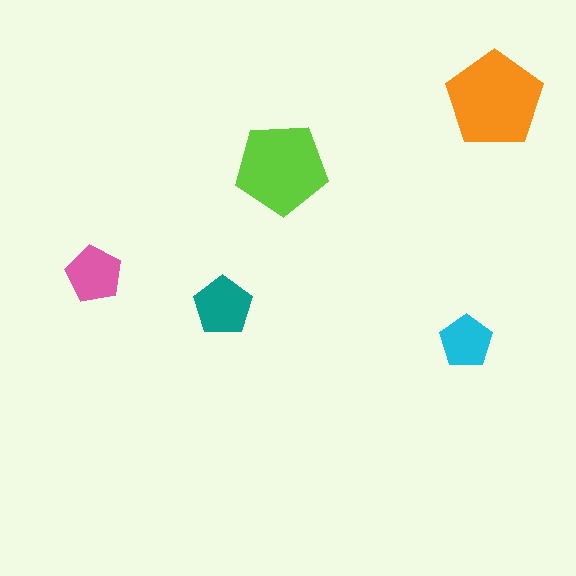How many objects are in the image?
There are 5 objects in the image.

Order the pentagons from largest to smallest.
the orange one, the lime one, the teal one, the pink one, the cyan one.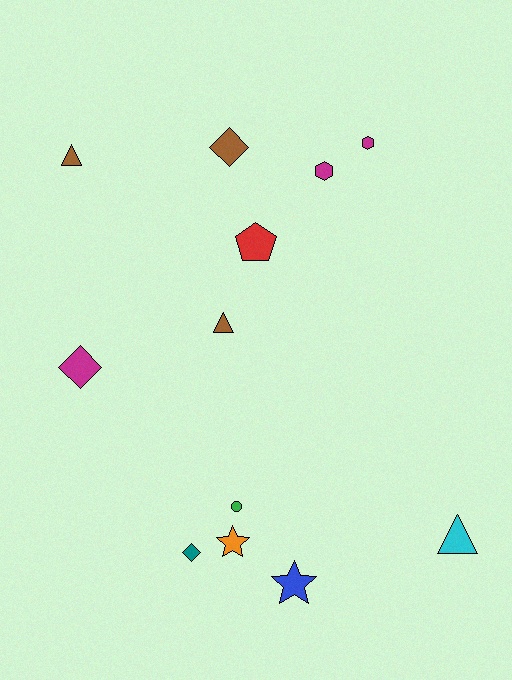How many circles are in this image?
There is 1 circle.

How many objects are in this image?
There are 12 objects.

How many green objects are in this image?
There is 1 green object.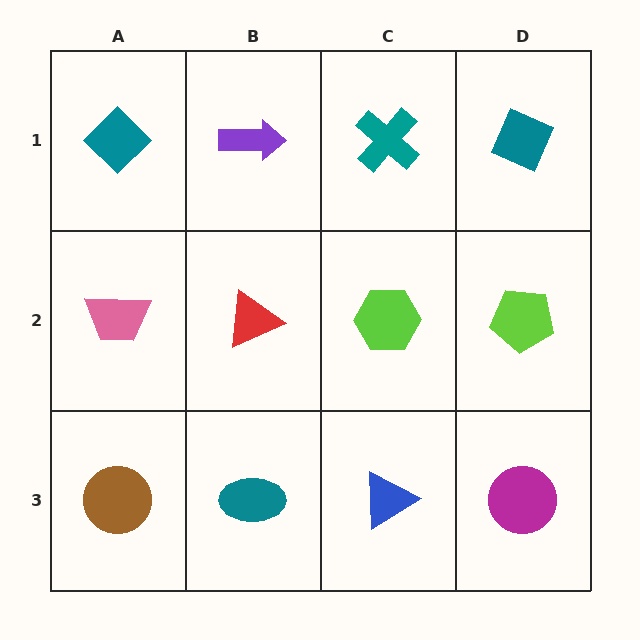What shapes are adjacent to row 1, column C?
A lime hexagon (row 2, column C), a purple arrow (row 1, column B), a teal diamond (row 1, column D).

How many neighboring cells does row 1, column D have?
2.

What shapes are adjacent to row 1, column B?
A red triangle (row 2, column B), a teal diamond (row 1, column A), a teal cross (row 1, column C).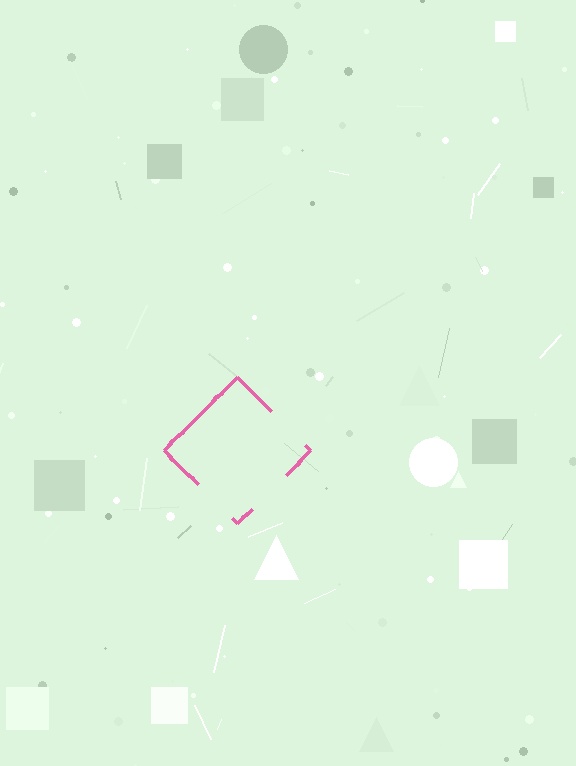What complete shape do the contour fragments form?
The contour fragments form a diamond.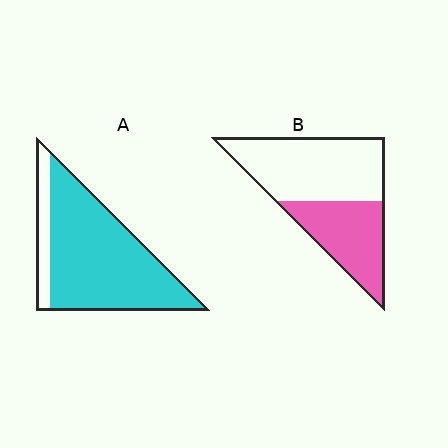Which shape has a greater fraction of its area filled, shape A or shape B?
Shape A.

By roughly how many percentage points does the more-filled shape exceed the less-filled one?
By roughly 45 percentage points (A over B).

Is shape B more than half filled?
No.